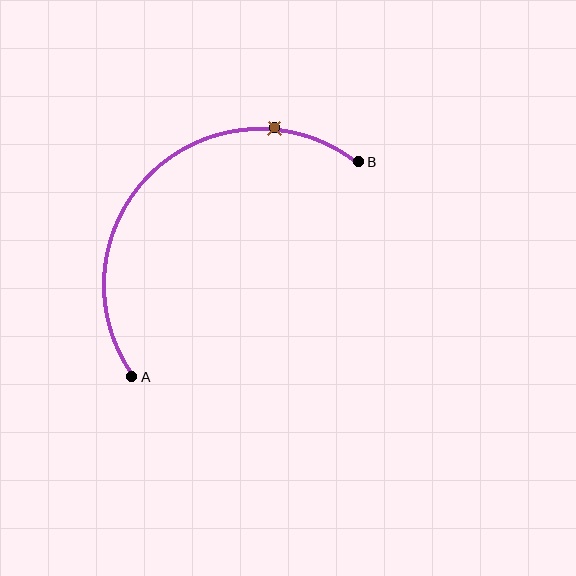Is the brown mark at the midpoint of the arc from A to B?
No. The brown mark lies on the arc but is closer to endpoint B. The arc midpoint would be at the point on the curve equidistant along the arc from both A and B.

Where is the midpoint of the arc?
The arc midpoint is the point on the curve farthest from the straight line joining A and B. It sits above and to the left of that line.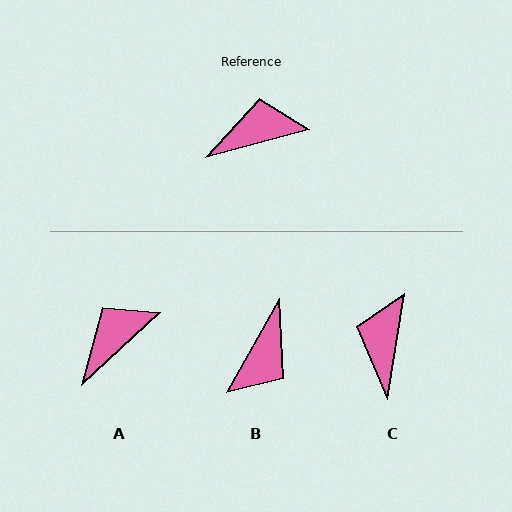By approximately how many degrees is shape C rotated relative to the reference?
Approximately 66 degrees counter-clockwise.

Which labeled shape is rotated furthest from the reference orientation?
B, about 134 degrees away.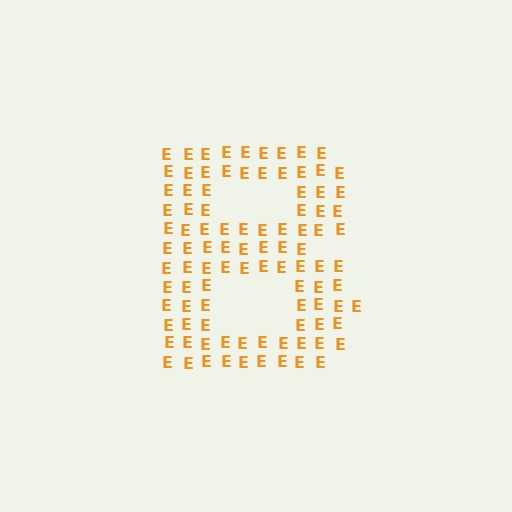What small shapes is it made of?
It is made of small letter E's.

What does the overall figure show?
The overall figure shows the letter B.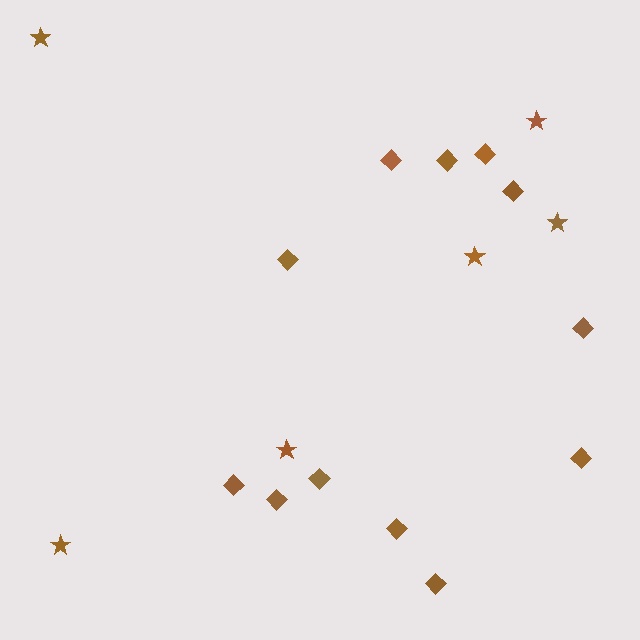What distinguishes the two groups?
There are 2 groups: one group of stars (6) and one group of diamonds (12).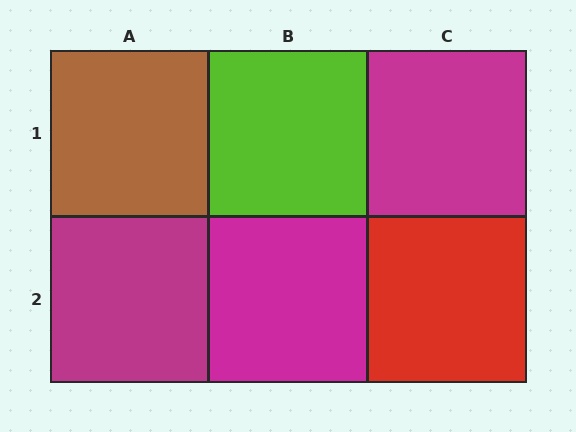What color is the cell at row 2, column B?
Magenta.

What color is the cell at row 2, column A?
Magenta.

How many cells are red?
1 cell is red.